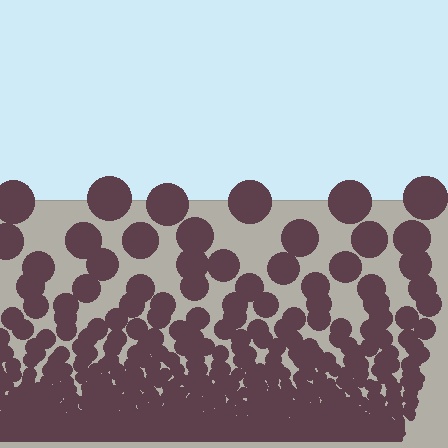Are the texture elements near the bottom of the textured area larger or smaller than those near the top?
Smaller. The gradient is inverted — elements near the bottom are smaller and denser.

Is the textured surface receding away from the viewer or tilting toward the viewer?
The surface appears to tilt toward the viewer. Texture elements get larger and sparser toward the top.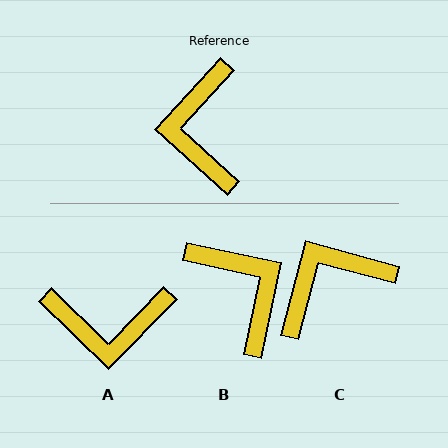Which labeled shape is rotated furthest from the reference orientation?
B, about 149 degrees away.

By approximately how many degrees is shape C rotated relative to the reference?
Approximately 63 degrees clockwise.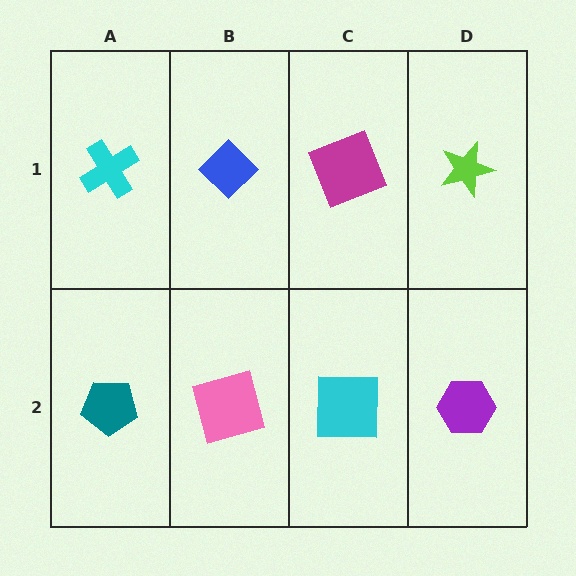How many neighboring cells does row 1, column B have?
3.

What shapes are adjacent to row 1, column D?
A purple hexagon (row 2, column D), a magenta square (row 1, column C).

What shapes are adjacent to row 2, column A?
A cyan cross (row 1, column A), a pink square (row 2, column B).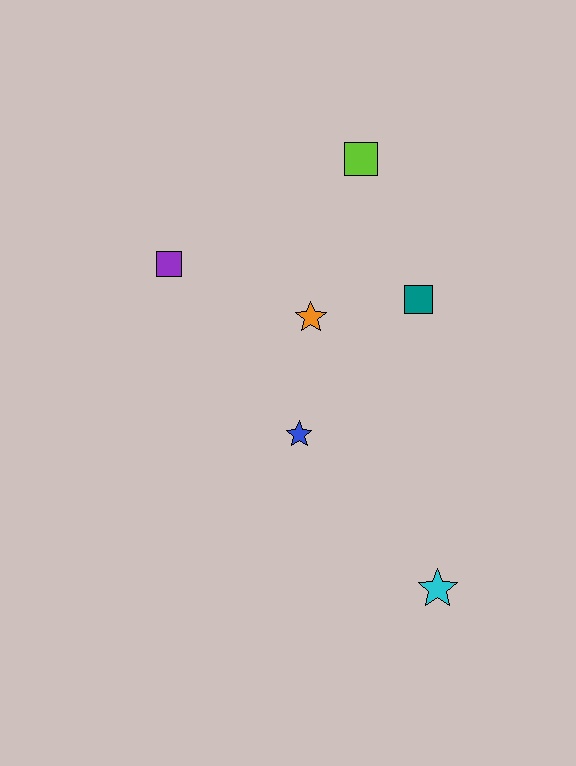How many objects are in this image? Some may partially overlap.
There are 6 objects.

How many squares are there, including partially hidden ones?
There are 3 squares.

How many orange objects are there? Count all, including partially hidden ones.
There is 1 orange object.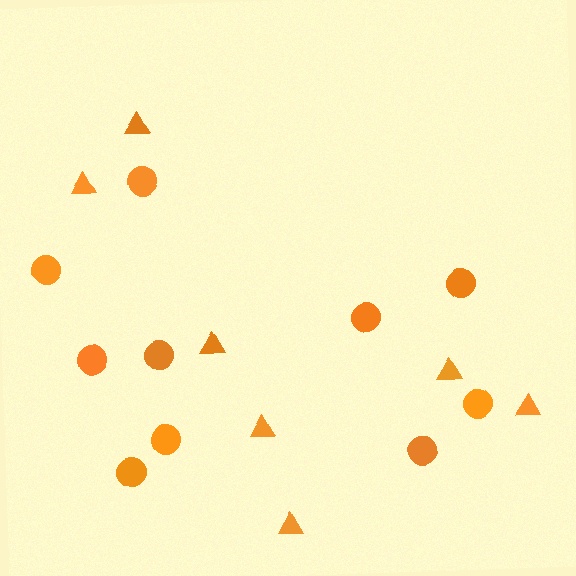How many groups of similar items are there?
There are 2 groups: one group of circles (10) and one group of triangles (7).